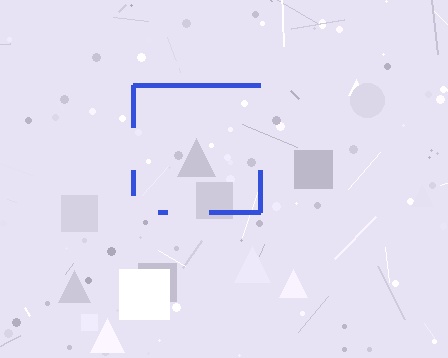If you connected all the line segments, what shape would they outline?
They would outline a square.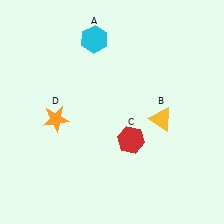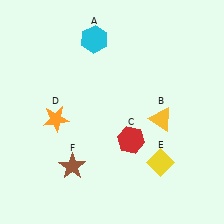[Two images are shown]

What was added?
A yellow diamond (E), a brown star (F) were added in Image 2.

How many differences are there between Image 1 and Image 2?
There are 2 differences between the two images.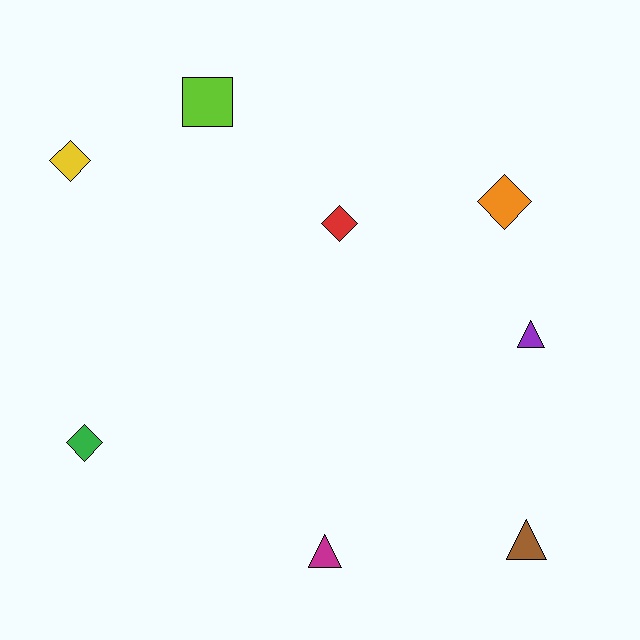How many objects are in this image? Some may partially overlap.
There are 8 objects.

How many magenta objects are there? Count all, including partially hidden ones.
There is 1 magenta object.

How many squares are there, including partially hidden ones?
There is 1 square.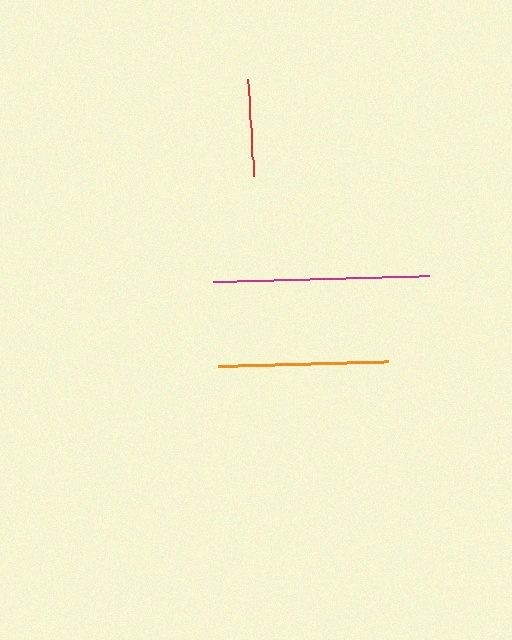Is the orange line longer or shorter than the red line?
The orange line is longer than the red line.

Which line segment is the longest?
The magenta line is the longest at approximately 216 pixels.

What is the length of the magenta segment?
The magenta segment is approximately 216 pixels long.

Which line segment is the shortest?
The red line is the shortest at approximately 97 pixels.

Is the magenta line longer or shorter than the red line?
The magenta line is longer than the red line.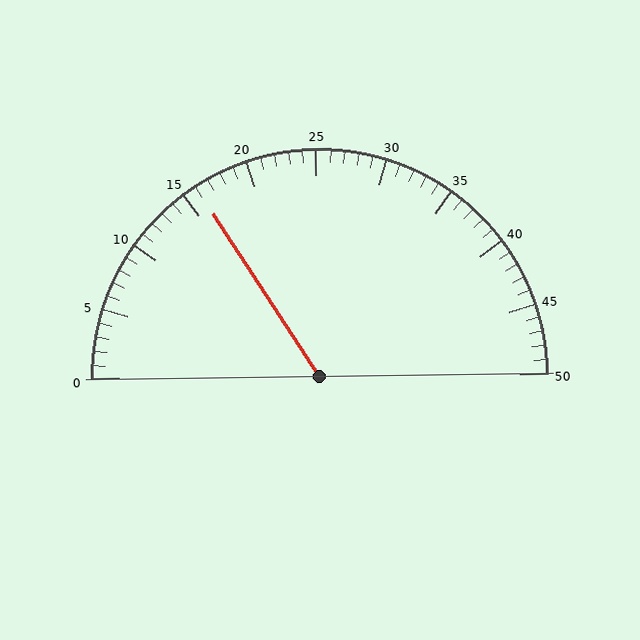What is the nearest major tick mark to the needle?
The nearest major tick mark is 15.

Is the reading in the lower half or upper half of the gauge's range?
The reading is in the lower half of the range (0 to 50).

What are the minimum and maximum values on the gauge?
The gauge ranges from 0 to 50.